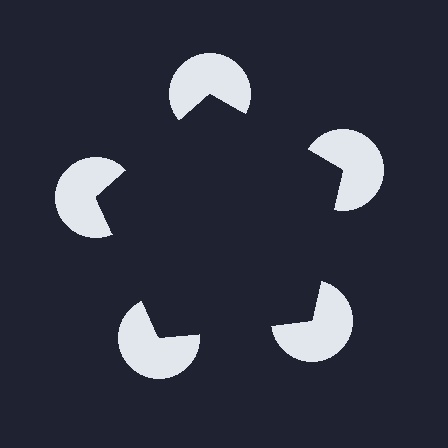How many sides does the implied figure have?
5 sides.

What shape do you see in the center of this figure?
An illusory pentagon — its edges are inferred from the aligned wedge cuts in the pac-man discs, not physically drawn.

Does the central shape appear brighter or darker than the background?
It typically appears slightly darker than the background, even though no actual brightness change is drawn.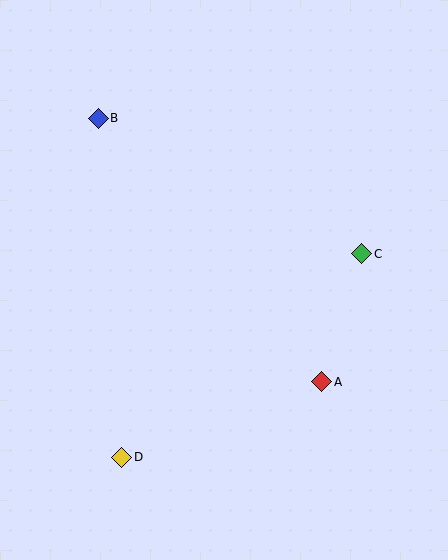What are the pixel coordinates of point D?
Point D is at (122, 457).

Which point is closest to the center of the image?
Point C at (362, 254) is closest to the center.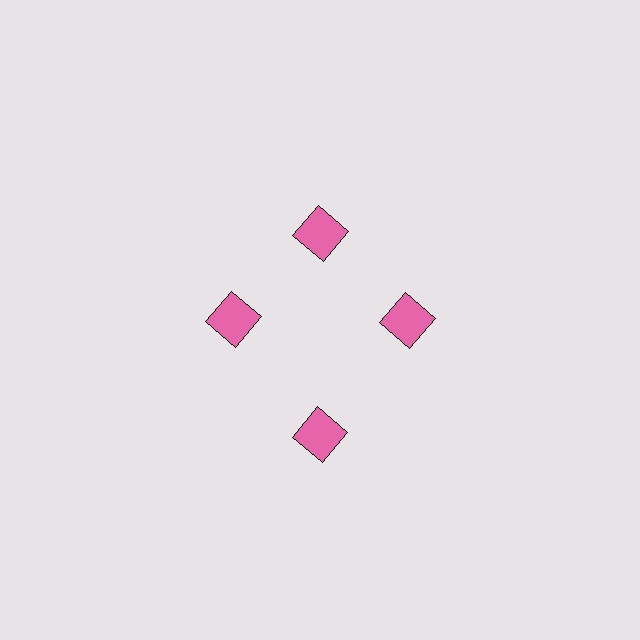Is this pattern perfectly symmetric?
No. The 4 pink squares are arranged in a ring, but one element near the 6 o'clock position is pushed outward from the center, breaking the 4-fold rotational symmetry.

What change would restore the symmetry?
The symmetry would be restored by moving it inward, back onto the ring so that all 4 squares sit at equal angles and equal distance from the center.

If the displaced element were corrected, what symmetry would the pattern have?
It would have 4-fold rotational symmetry — the pattern would map onto itself every 90 degrees.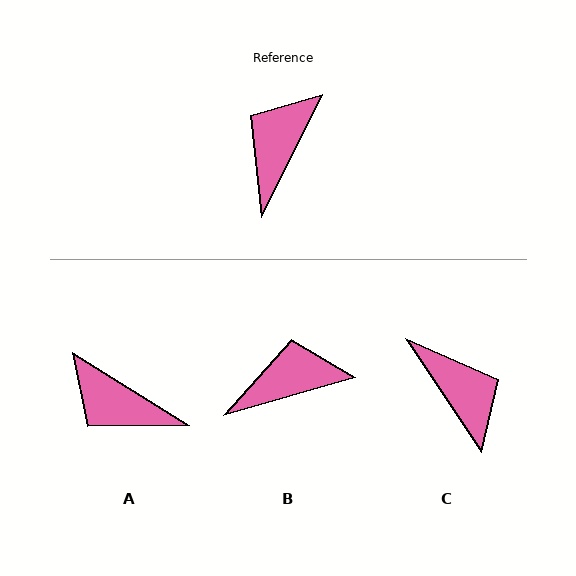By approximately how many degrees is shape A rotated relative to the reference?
Approximately 85 degrees counter-clockwise.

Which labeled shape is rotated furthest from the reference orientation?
C, about 120 degrees away.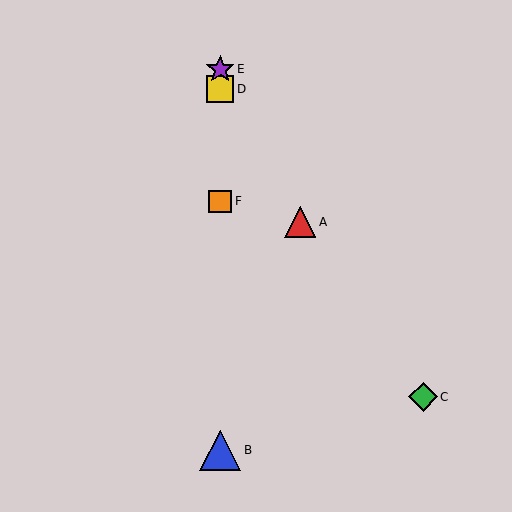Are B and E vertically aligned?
Yes, both are at x≈220.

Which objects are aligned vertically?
Objects B, D, E, F are aligned vertically.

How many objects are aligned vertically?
4 objects (B, D, E, F) are aligned vertically.